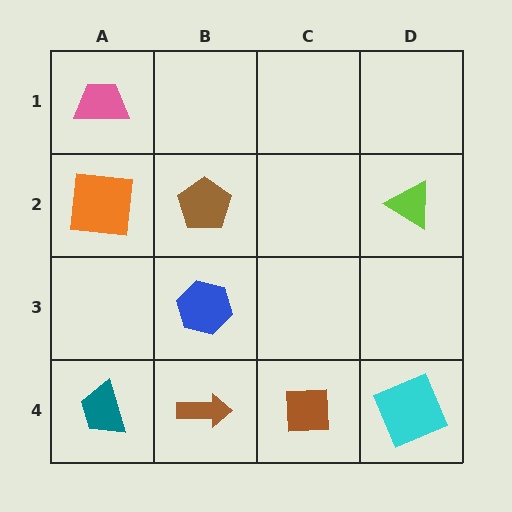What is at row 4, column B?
A brown arrow.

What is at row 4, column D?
A cyan square.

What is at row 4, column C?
A brown square.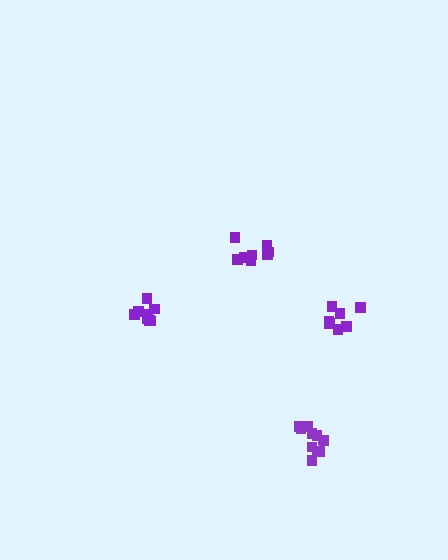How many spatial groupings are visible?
There are 4 spatial groupings.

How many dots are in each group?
Group 1: 8 dots, Group 2: 11 dots, Group 3: 7 dots, Group 4: 8 dots (34 total).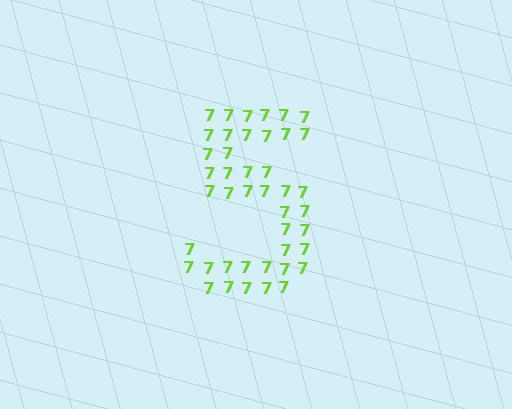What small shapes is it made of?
It is made of small digit 7's.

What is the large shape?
The large shape is the digit 5.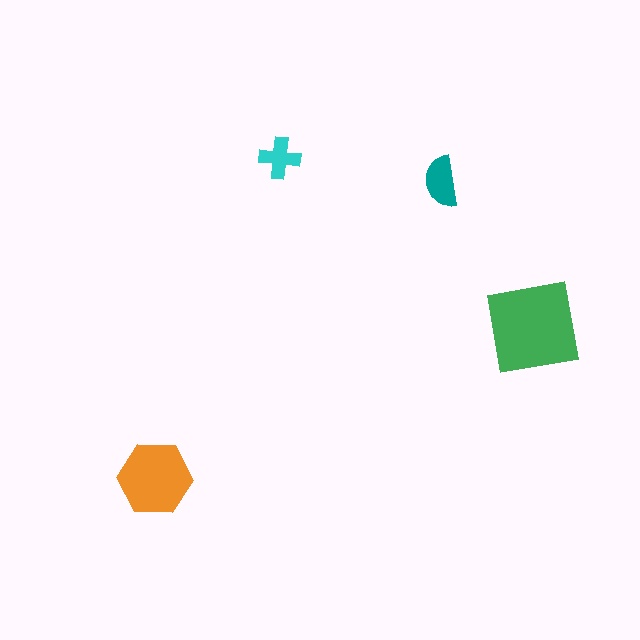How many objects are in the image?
There are 4 objects in the image.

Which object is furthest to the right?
The green square is rightmost.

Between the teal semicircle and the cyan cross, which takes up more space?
The teal semicircle.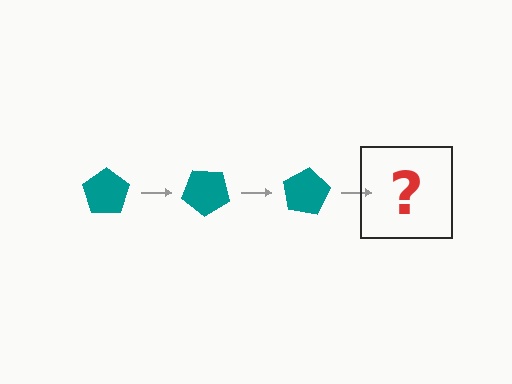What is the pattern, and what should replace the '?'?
The pattern is that the pentagon rotates 40 degrees each step. The '?' should be a teal pentagon rotated 120 degrees.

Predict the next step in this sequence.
The next step is a teal pentagon rotated 120 degrees.